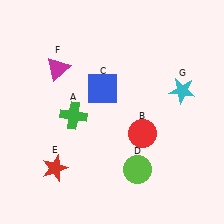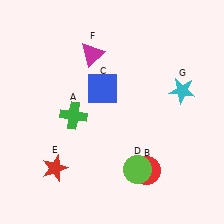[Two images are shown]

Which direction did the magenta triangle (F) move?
The magenta triangle (F) moved right.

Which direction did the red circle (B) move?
The red circle (B) moved down.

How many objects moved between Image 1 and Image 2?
2 objects moved between the two images.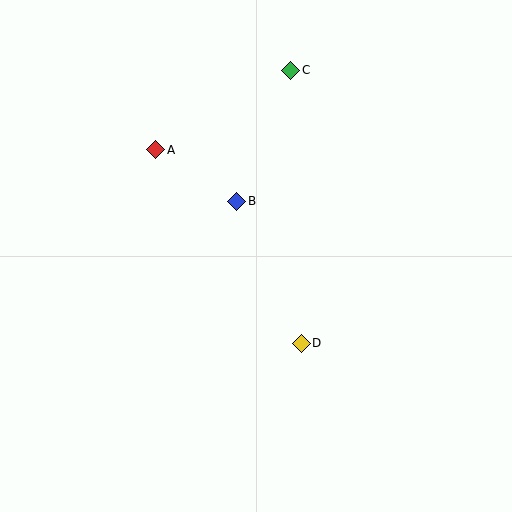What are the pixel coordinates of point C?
Point C is at (291, 70).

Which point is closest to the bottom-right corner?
Point D is closest to the bottom-right corner.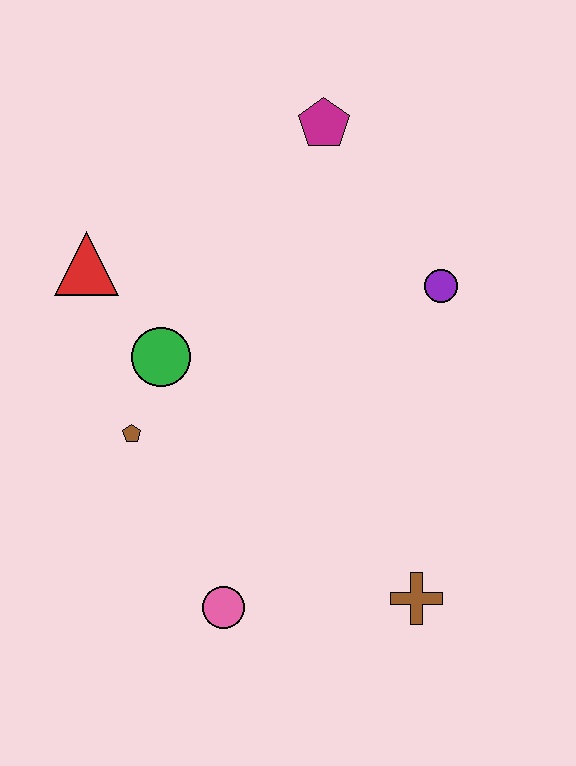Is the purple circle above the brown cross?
Yes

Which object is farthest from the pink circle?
The magenta pentagon is farthest from the pink circle.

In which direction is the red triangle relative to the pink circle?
The red triangle is above the pink circle.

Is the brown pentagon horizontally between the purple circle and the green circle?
No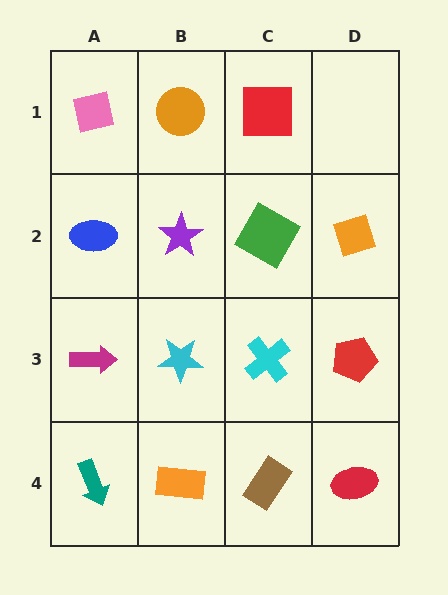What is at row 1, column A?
A pink square.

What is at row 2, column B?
A purple star.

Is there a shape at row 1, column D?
No, that cell is empty.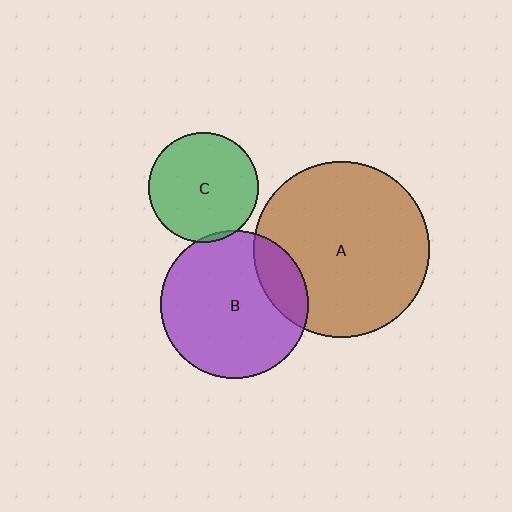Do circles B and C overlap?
Yes.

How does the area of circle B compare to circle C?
Approximately 1.8 times.